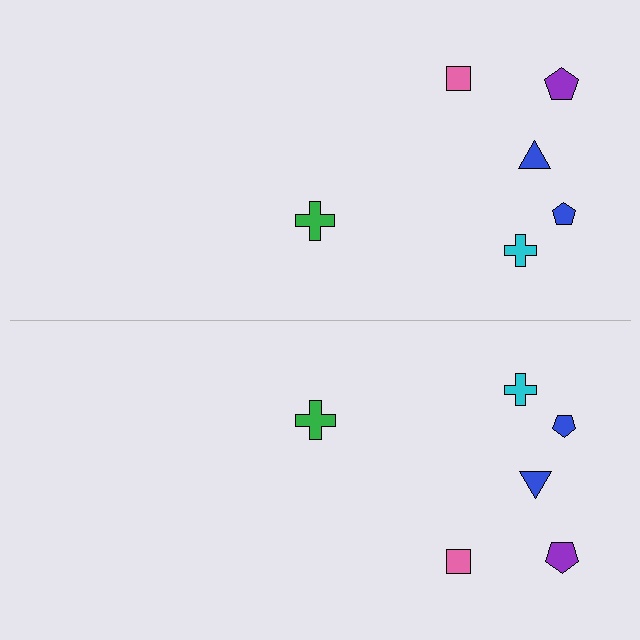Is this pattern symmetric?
Yes, this pattern has bilateral (reflection) symmetry.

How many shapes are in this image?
There are 12 shapes in this image.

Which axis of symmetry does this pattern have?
The pattern has a horizontal axis of symmetry running through the center of the image.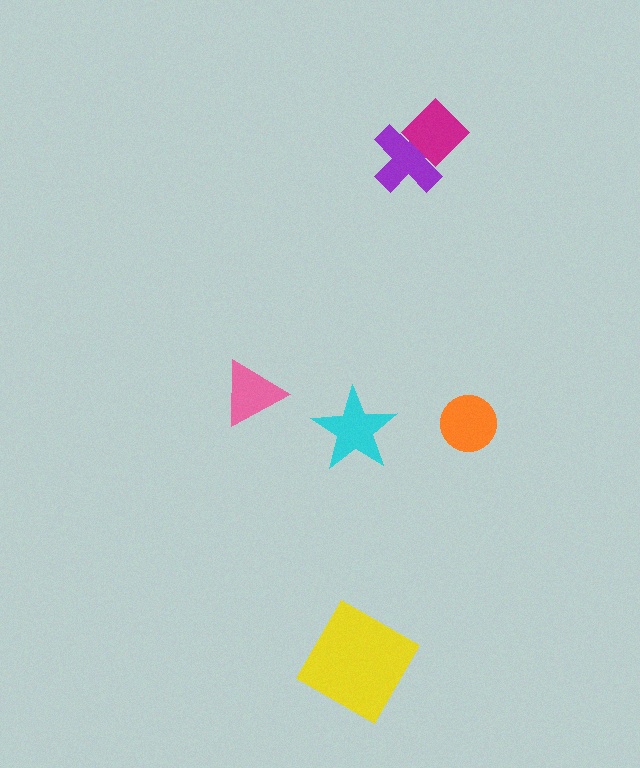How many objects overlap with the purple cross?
1 object overlaps with the purple cross.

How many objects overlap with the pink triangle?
0 objects overlap with the pink triangle.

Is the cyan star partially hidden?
No, no other shape covers it.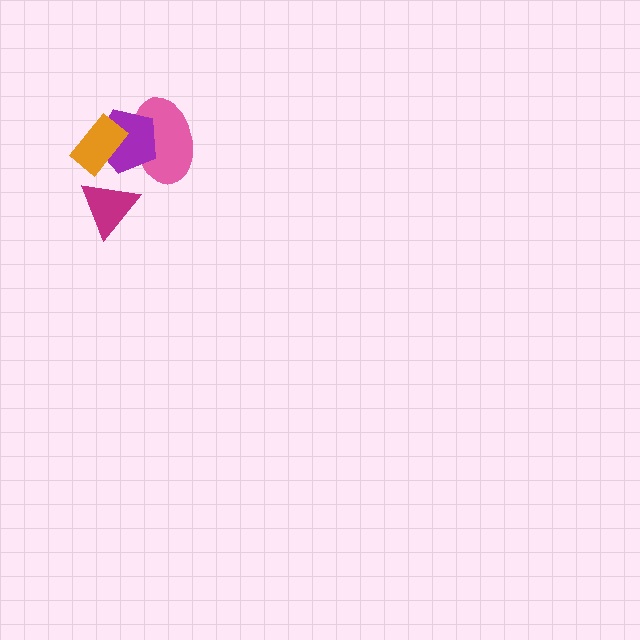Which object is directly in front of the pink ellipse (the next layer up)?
The purple pentagon is directly in front of the pink ellipse.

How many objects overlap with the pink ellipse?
2 objects overlap with the pink ellipse.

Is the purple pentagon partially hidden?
Yes, it is partially covered by another shape.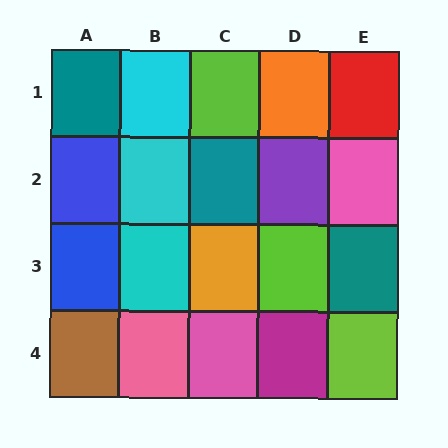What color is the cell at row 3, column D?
Lime.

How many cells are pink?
3 cells are pink.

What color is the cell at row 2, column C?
Teal.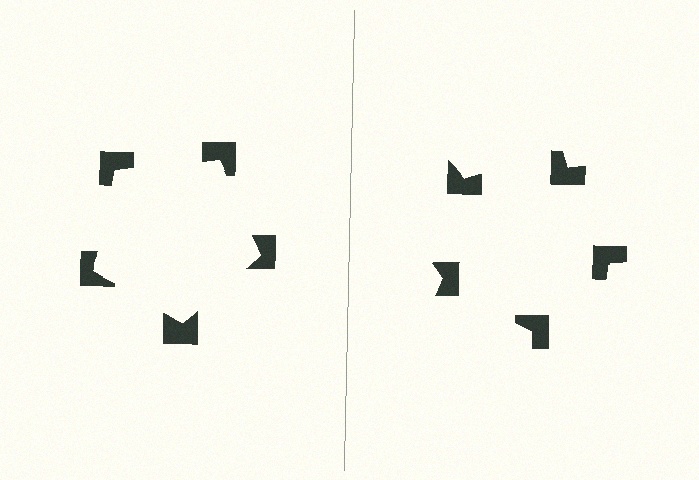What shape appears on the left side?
An illusory pentagon.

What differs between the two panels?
The notched squares are positioned identically on both sides; only the wedge orientations differ. On the left they align to a pentagon; on the right they are misaligned.